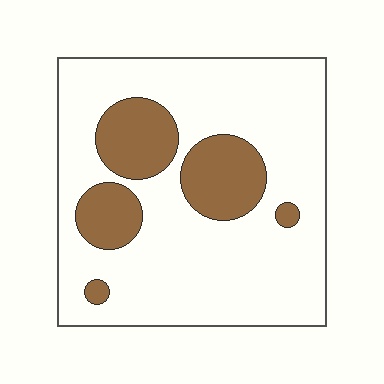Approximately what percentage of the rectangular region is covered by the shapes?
Approximately 20%.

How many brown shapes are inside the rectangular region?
5.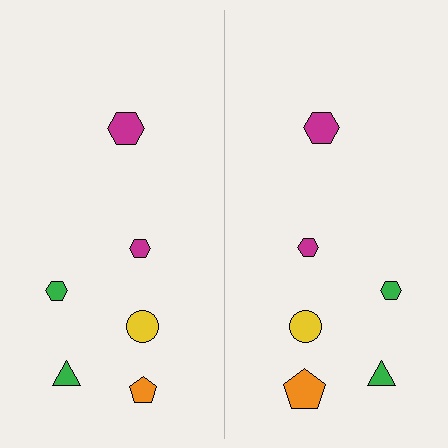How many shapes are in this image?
There are 12 shapes in this image.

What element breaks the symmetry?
The orange pentagon on the right side has a different size than its mirror counterpart.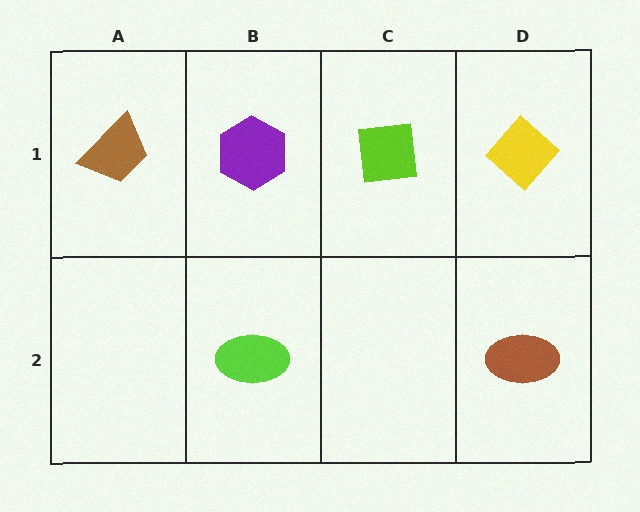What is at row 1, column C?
A lime square.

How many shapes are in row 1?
4 shapes.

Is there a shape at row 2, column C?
No, that cell is empty.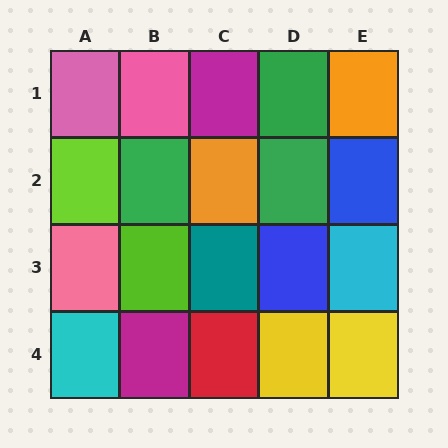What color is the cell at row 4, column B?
Magenta.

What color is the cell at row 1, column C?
Magenta.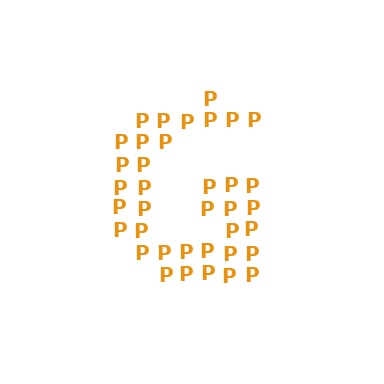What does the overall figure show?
The overall figure shows the letter G.